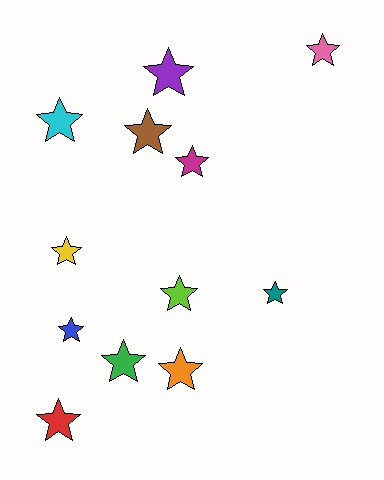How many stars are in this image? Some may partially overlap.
There are 12 stars.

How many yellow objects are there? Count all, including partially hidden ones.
There is 1 yellow object.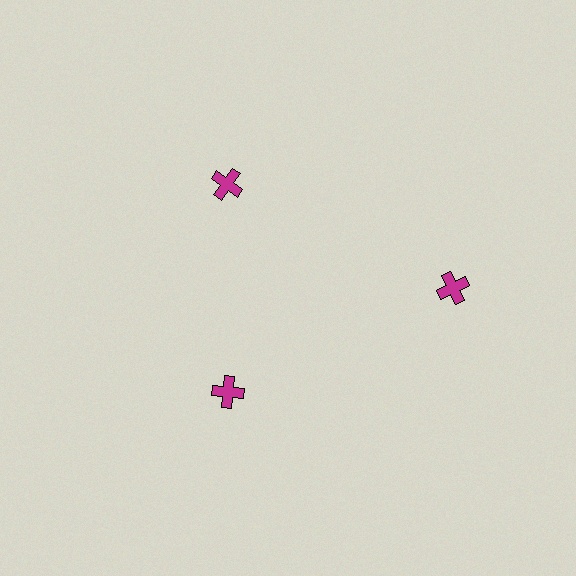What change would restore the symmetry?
The symmetry would be restored by moving it inward, back onto the ring so that all 3 crosses sit at equal angles and equal distance from the center.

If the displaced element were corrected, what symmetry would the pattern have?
It would have 3-fold rotational symmetry — the pattern would map onto itself every 120 degrees.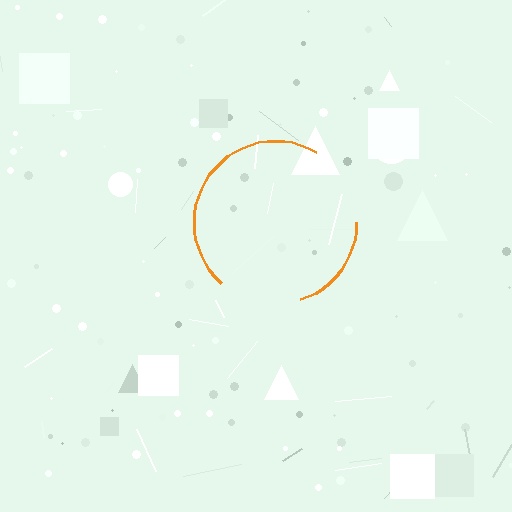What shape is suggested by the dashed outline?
The dashed outline suggests a circle.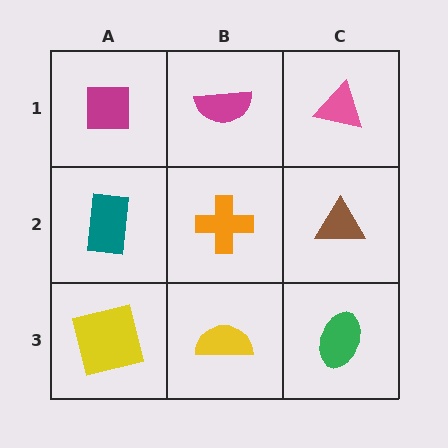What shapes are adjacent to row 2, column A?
A magenta square (row 1, column A), a yellow square (row 3, column A), an orange cross (row 2, column B).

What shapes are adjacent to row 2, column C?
A pink triangle (row 1, column C), a green ellipse (row 3, column C), an orange cross (row 2, column B).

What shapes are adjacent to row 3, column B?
An orange cross (row 2, column B), a yellow square (row 3, column A), a green ellipse (row 3, column C).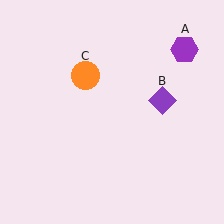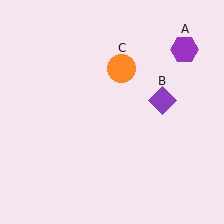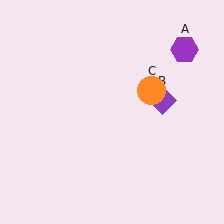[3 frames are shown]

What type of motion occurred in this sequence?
The orange circle (object C) rotated clockwise around the center of the scene.